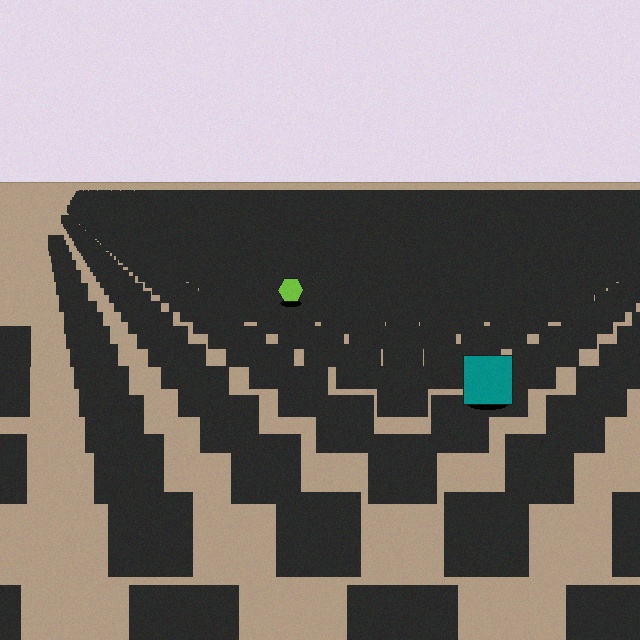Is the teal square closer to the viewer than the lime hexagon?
Yes. The teal square is closer — you can tell from the texture gradient: the ground texture is coarser near it.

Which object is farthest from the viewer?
The lime hexagon is farthest from the viewer. It appears smaller and the ground texture around it is denser.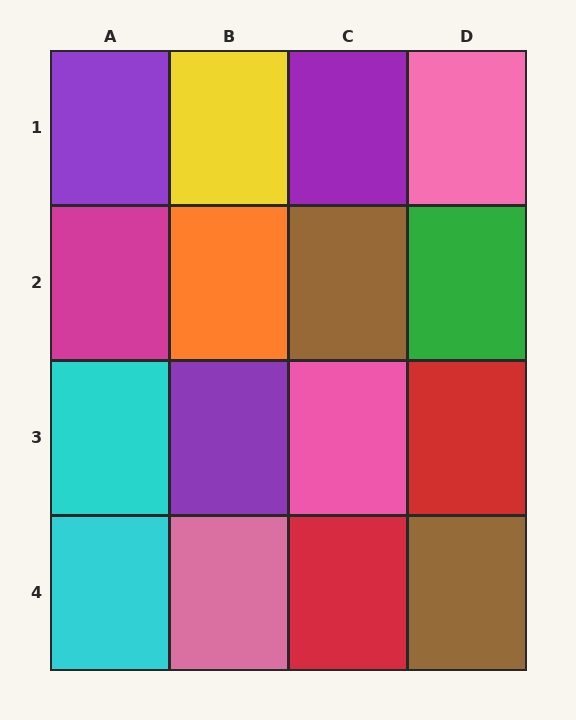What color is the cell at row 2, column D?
Green.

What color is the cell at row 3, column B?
Purple.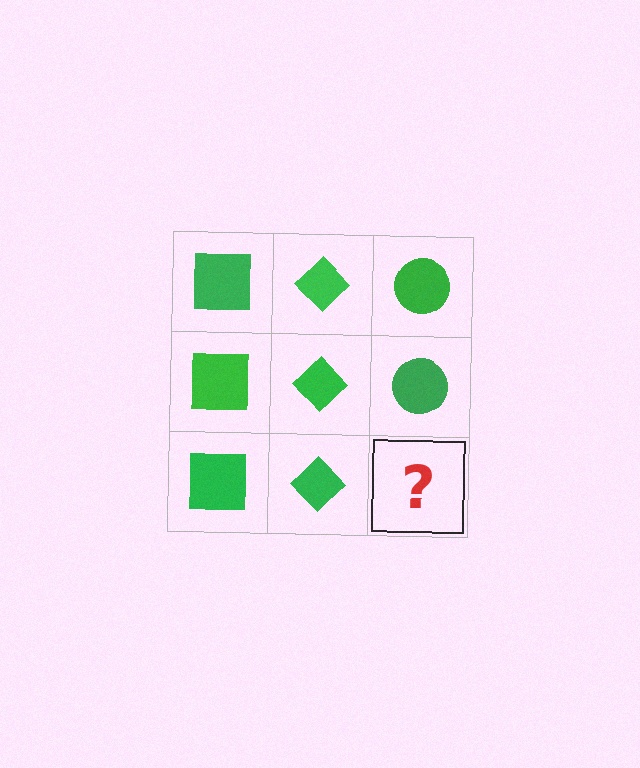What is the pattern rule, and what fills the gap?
The rule is that each column has a consistent shape. The gap should be filled with a green circle.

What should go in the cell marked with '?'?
The missing cell should contain a green circle.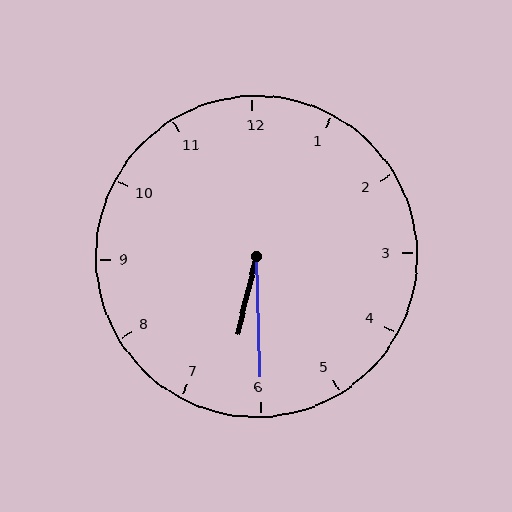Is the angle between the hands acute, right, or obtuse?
It is acute.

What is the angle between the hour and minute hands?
Approximately 15 degrees.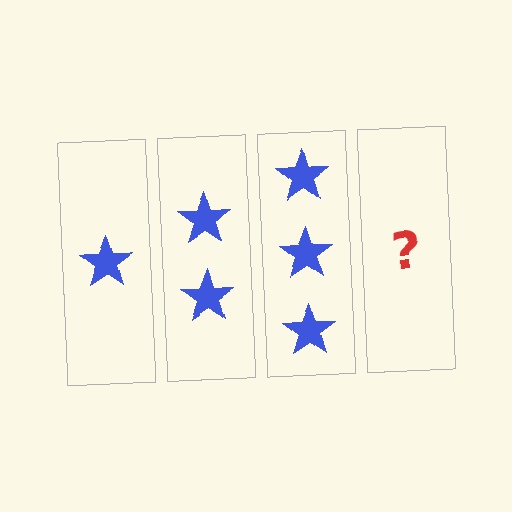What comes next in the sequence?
The next element should be 4 stars.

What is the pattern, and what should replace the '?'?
The pattern is that each step adds one more star. The '?' should be 4 stars.